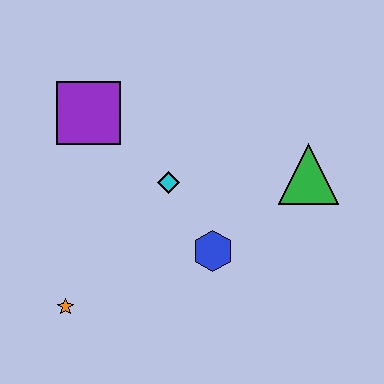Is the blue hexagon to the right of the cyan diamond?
Yes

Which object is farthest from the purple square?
The green triangle is farthest from the purple square.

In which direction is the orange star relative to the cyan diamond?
The orange star is below the cyan diamond.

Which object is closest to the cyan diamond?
The blue hexagon is closest to the cyan diamond.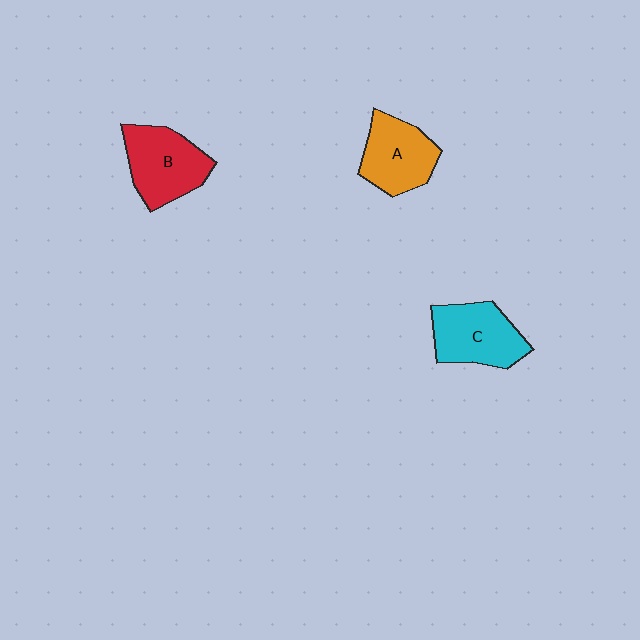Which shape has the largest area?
Shape B (red).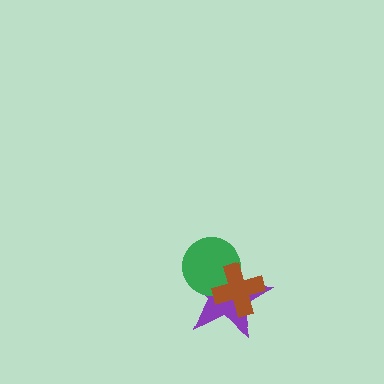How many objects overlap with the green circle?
2 objects overlap with the green circle.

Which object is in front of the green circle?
The brown cross is in front of the green circle.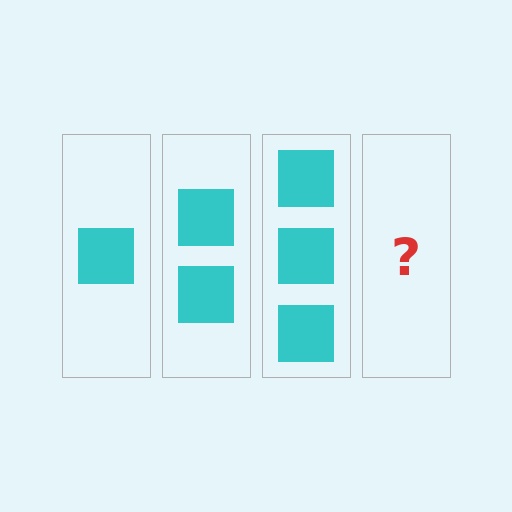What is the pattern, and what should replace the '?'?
The pattern is that each step adds one more square. The '?' should be 4 squares.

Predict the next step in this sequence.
The next step is 4 squares.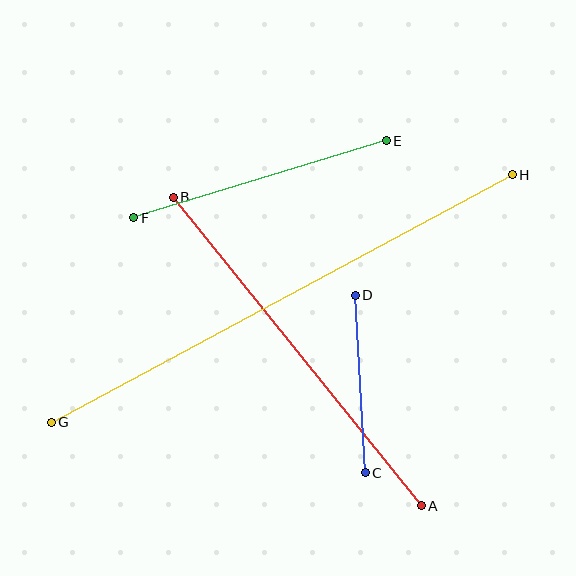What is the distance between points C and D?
The distance is approximately 178 pixels.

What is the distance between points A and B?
The distance is approximately 396 pixels.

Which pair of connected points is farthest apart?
Points G and H are farthest apart.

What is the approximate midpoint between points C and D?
The midpoint is at approximately (360, 384) pixels.